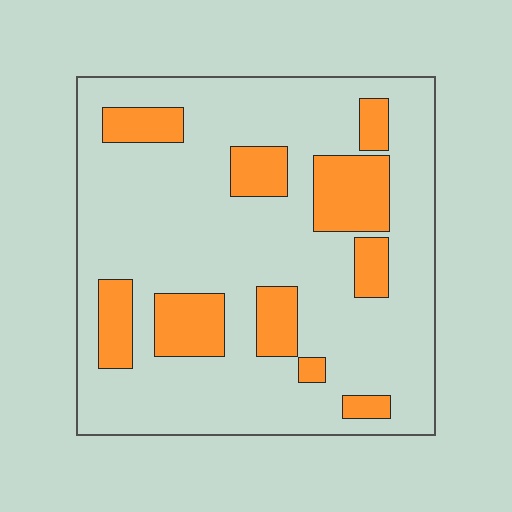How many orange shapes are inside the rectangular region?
10.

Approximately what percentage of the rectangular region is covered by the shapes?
Approximately 20%.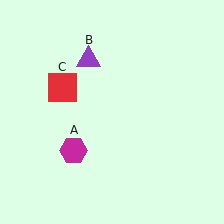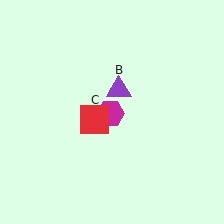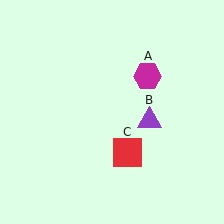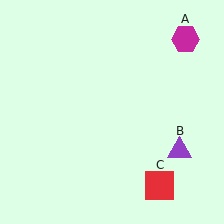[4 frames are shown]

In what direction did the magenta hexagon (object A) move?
The magenta hexagon (object A) moved up and to the right.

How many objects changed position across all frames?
3 objects changed position: magenta hexagon (object A), purple triangle (object B), red square (object C).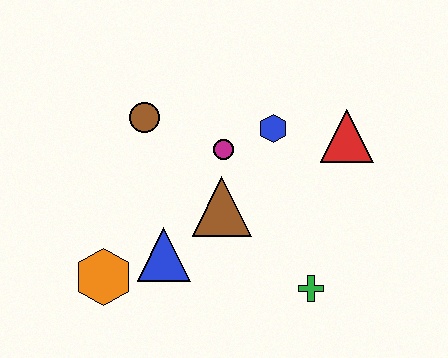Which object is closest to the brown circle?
The magenta circle is closest to the brown circle.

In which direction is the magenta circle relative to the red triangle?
The magenta circle is to the left of the red triangle.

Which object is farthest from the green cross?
The brown circle is farthest from the green cross.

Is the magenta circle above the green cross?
Yes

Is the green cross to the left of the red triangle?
Yes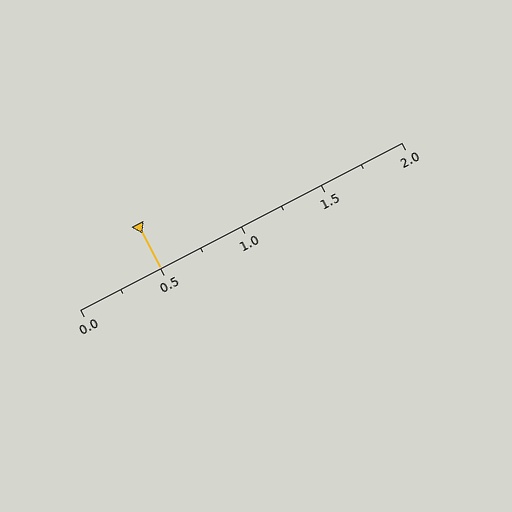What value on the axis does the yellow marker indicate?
The marker indicates approximately 0.5.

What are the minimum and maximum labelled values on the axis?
The axis runs from 0.0 to 2.0.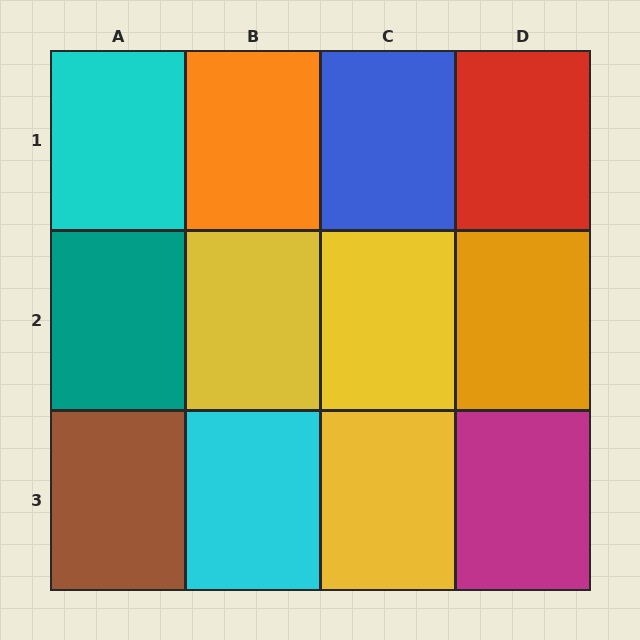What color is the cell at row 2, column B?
Yellow.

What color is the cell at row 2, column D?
Orange.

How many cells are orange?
2 cells are orange.